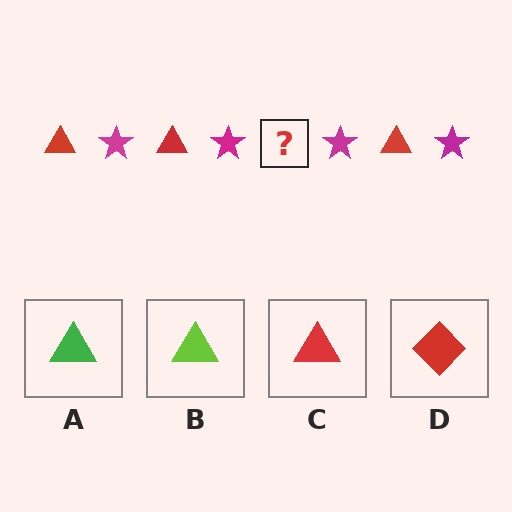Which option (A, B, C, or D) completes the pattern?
C.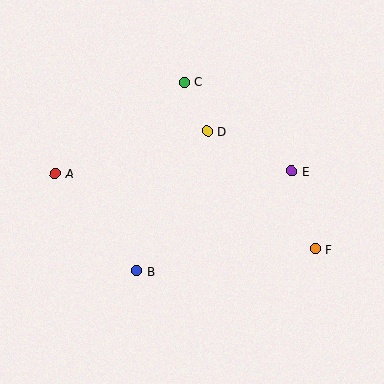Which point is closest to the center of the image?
Point D at (207, 131) is closest to the center.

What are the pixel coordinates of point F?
Point F is at (315, 249).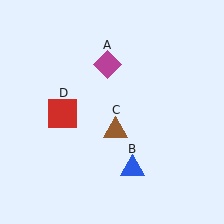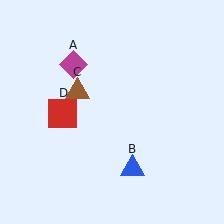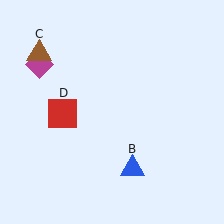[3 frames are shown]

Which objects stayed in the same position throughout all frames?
Blue triangle (object B) and red square (object D) remained stationary.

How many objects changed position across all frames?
2 objects changed position: magenta diamond (object A), brown triangle (object C).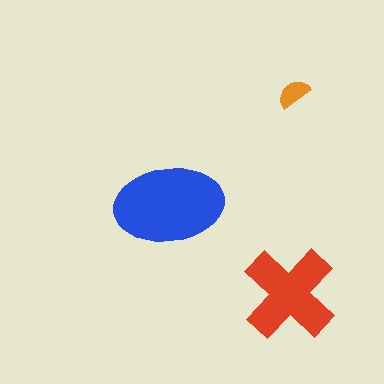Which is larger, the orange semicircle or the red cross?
The red cross.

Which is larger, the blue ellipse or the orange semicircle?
The blue ellipse.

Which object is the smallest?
The orange semicircle.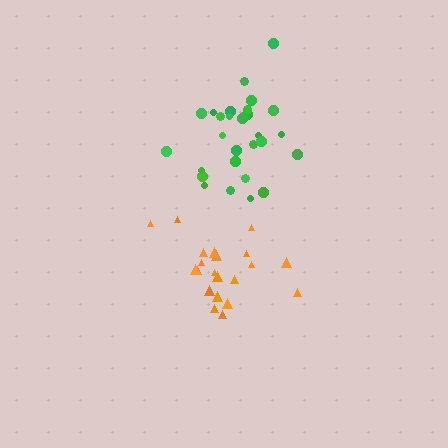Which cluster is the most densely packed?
Green.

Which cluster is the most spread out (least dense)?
Orange.